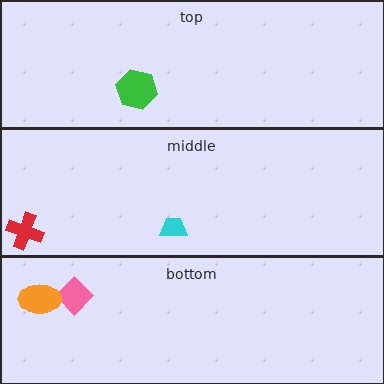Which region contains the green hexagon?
The top region.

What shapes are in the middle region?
The cyan trapezoid, the red cross.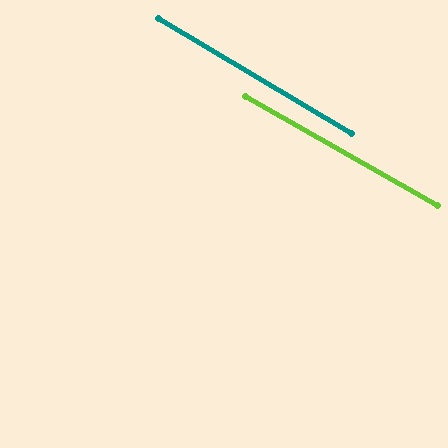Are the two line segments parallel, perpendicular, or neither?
Parallel — their directions differ by only 1.1°.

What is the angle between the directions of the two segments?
Approximately 1 degree.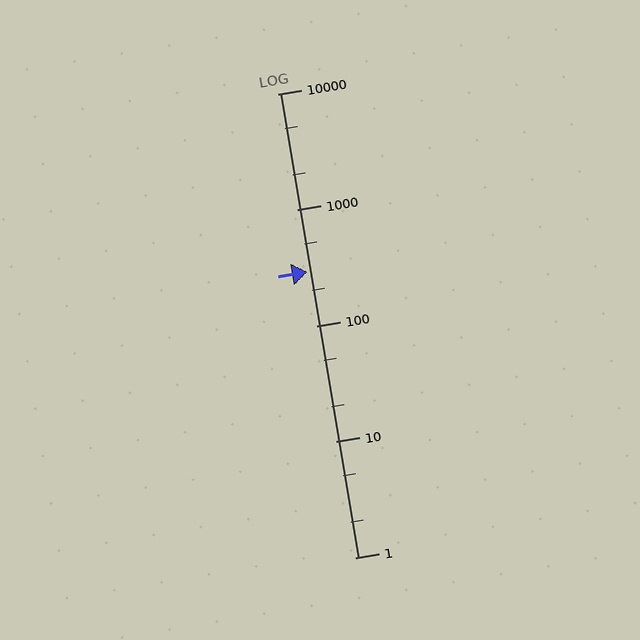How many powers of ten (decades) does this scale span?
The scale spans 4 decades, from 1 to 10000.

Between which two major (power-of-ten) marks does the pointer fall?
The pointer is between 100 and 1000.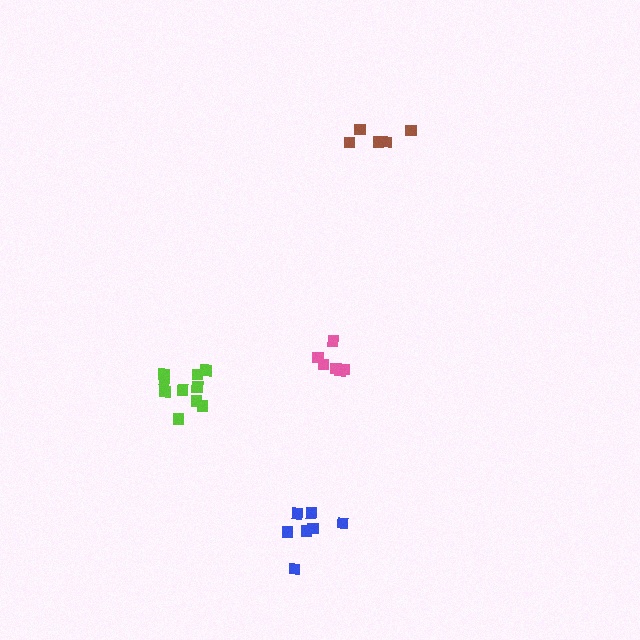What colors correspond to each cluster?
The clusters are colored: brown, pink, blue, lime.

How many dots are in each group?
Group 1: 5 dots, Group 2: 6 dots, Group 3: 7 dots, Group 4: 10 dots (28 total).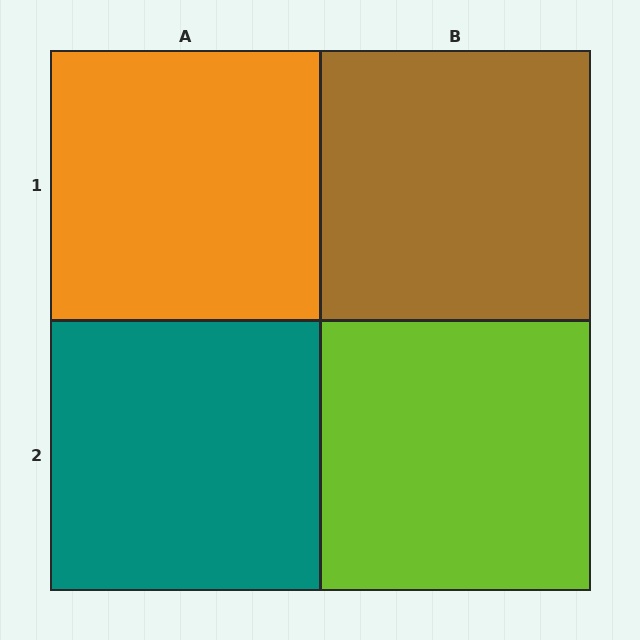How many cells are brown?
1 cell is brown.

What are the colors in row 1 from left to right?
Orange, brown.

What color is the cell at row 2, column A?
Teal.